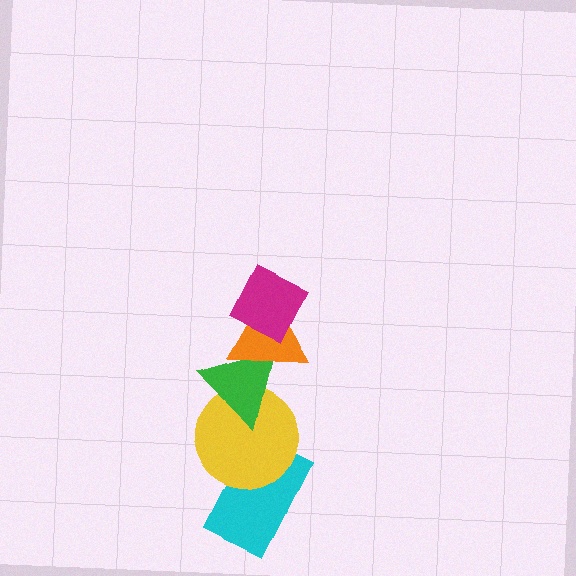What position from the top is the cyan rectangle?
The cyan rectangle is 5th from the top.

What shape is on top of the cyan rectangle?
The yellow circle is on top of the cyan rectangle.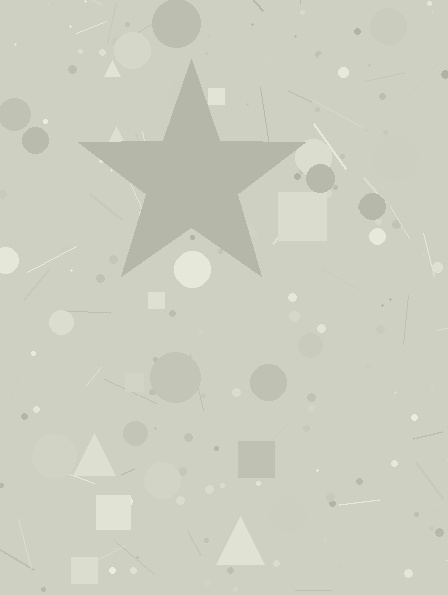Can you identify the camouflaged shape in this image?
The camouflaged shape is a star.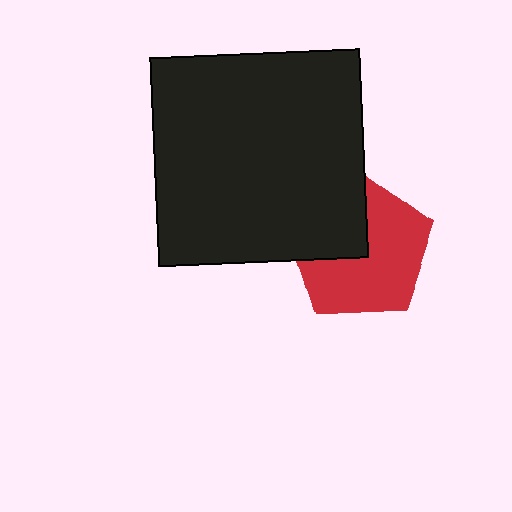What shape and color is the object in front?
The object in front is a black square.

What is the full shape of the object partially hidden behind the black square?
The partially hidden object is a red pentagon.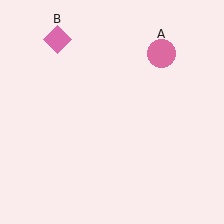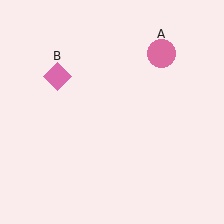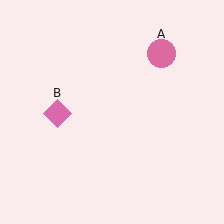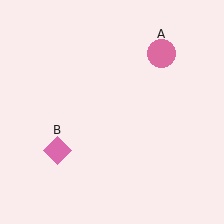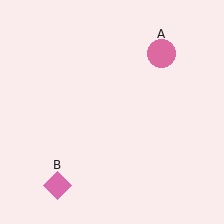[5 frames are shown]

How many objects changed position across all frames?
1 object changed position: pink diamond (object B).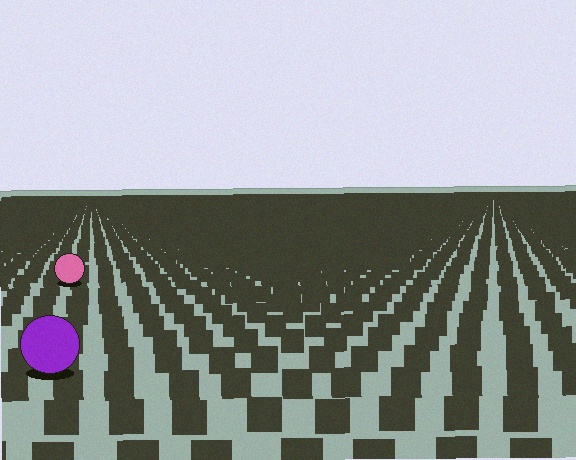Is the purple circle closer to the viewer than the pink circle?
Yes. The purple circle is closer — you can tell from the texture gradient: the ground texture is coarser near it.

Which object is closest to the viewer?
The purple circle is closest. The texture marks near it are larger and more spread out.